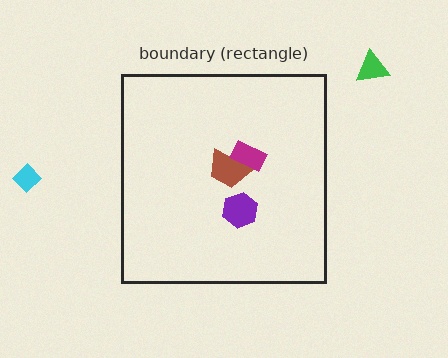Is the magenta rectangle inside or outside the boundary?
Inside.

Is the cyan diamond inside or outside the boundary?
Outside.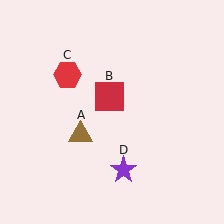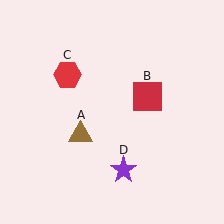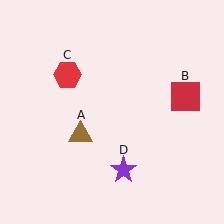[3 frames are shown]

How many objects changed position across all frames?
1 object changed position: red square (object B).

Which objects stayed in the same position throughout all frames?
Brown triangle (object A) and red hexagon (object C) and purple star (object D) remained stationary.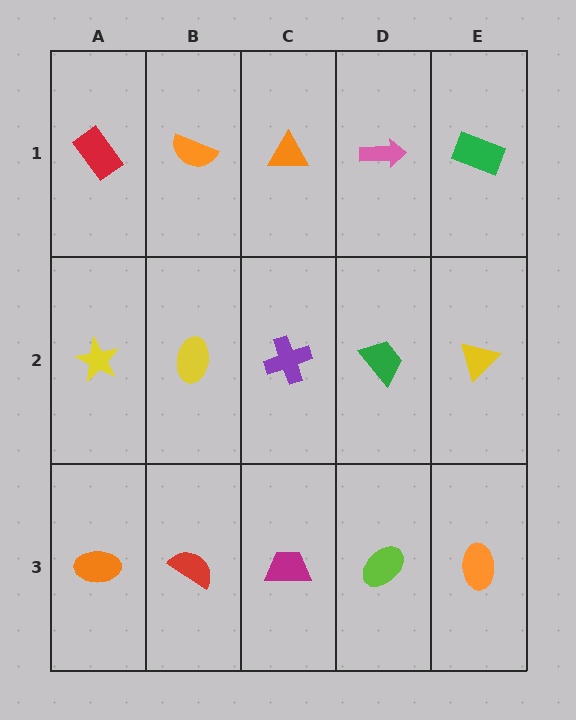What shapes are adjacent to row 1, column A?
A yellow star (row 2, column A), an orange semicircle (row 1, column B).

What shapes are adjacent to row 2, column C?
An orange triangle (row 1, column C), a magenta trapezoid (row 3, column C), a yellow ellipse (row 2, column B), a green trapezoid (row 2, column D).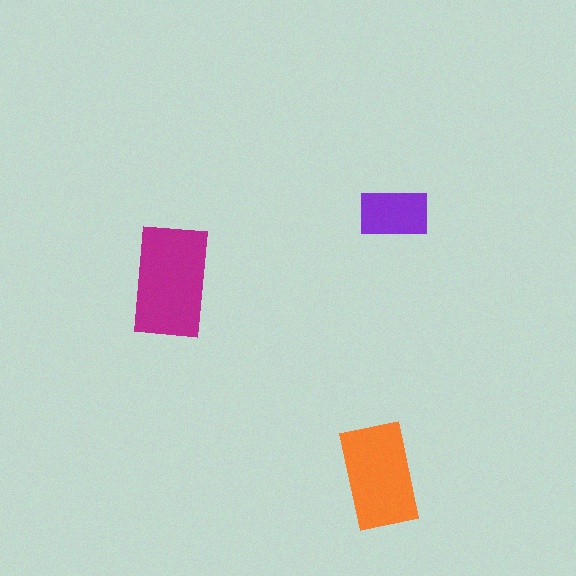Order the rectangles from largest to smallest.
the magenta one, the orange one, the purple one.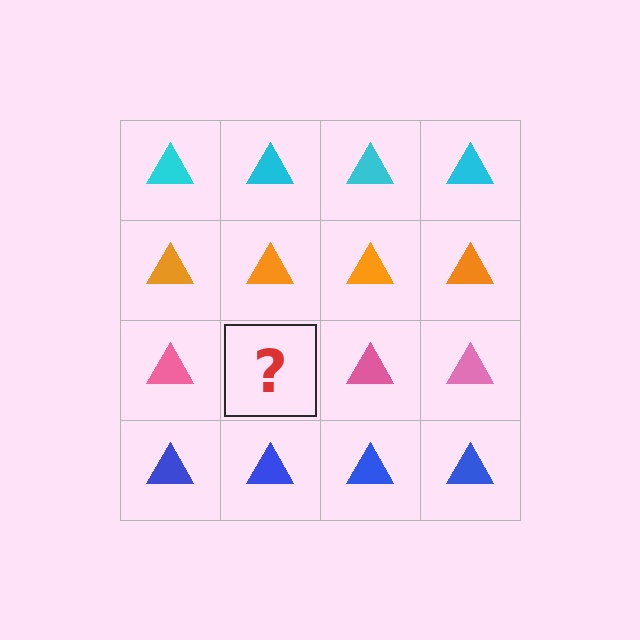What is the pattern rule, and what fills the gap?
The rule is that each row has a consistent color. The gap should be filled with a pink triangle.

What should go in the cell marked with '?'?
The missing cell should contain a pink triangle.